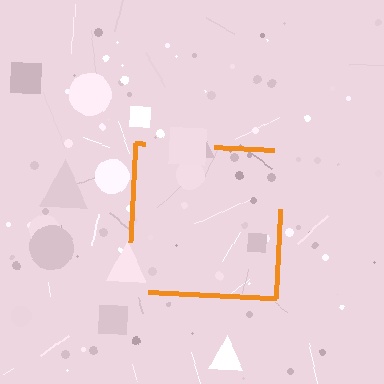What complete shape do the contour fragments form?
The contour fragments form a square.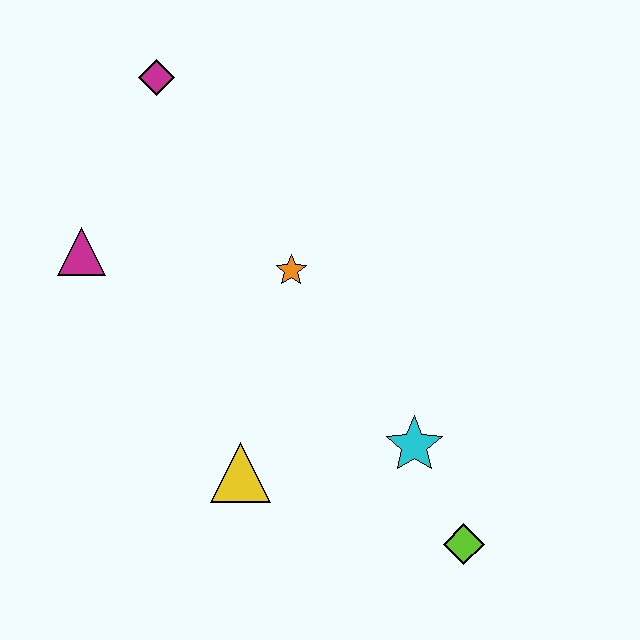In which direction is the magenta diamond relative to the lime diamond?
The magenta diamond is above the lime diamond.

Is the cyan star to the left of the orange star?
No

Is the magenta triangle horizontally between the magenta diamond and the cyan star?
No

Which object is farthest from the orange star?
The lime diamond is farthest from the orange star.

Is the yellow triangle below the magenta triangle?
Yes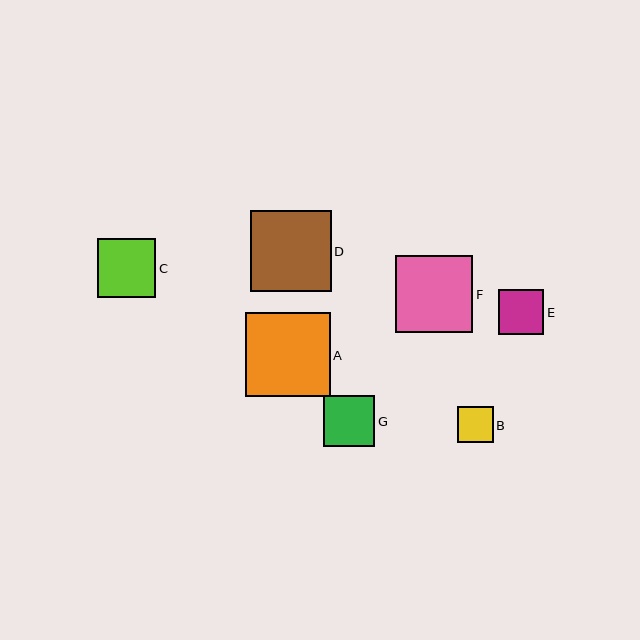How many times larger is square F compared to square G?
Square F is approximately 1.5 times the size of square G.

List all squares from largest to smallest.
From largest to smallest: A, D, F, C, G, E, B.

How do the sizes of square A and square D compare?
Square A and square D are approximately the same size.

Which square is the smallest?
Square B is the smallest with a size of approximately 36 pixels.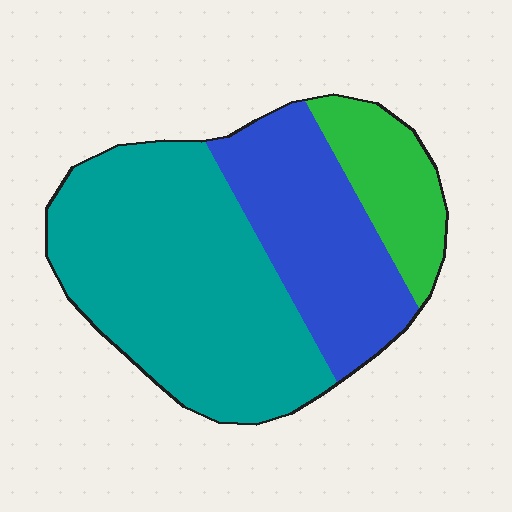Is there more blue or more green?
Blue.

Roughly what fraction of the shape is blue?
Blue takes up about one third (1/3) of the shape.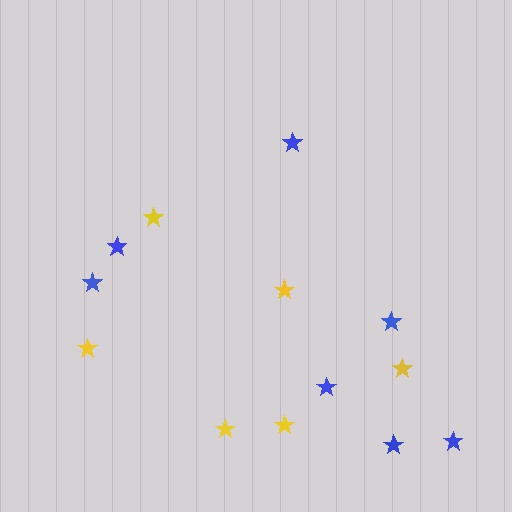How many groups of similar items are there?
There are 2 groups: one group of yellow stars (6) and one group of blue stars (7).